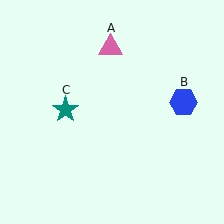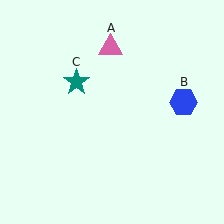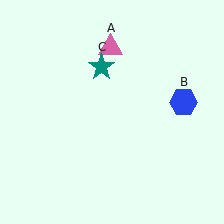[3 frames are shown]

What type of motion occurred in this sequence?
The teal star (object C) rotated clockwise around the center of the scene.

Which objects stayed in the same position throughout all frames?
Pink triangle (object A) and blue hexagon (object B) remained stationary.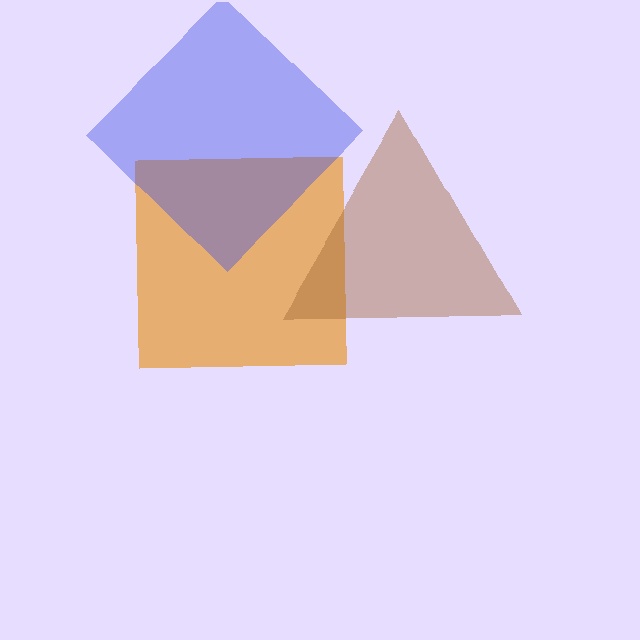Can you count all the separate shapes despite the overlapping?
Yes, there are 3 separate shapes.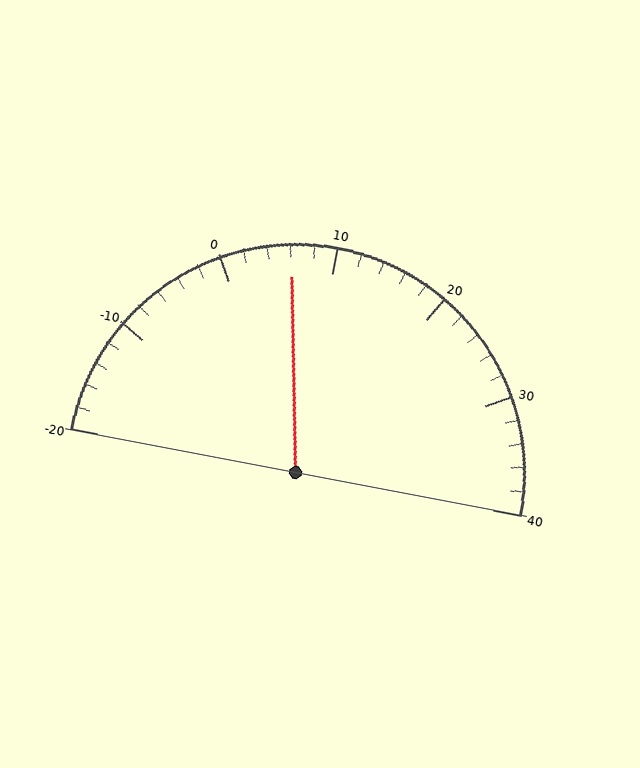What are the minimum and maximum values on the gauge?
The gauge ranges from -20 to 40.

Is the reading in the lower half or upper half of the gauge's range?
The reading is in the lower half of the range (-20 to 40).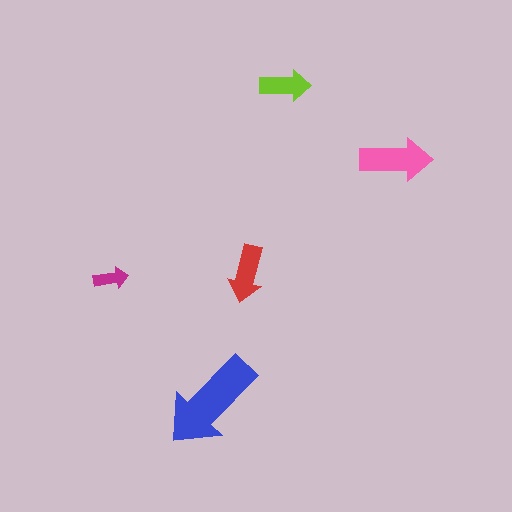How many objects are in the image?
There are 5 objects in the image.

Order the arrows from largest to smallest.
the blue one, the pink one, the red one, the lime one, the magenta one.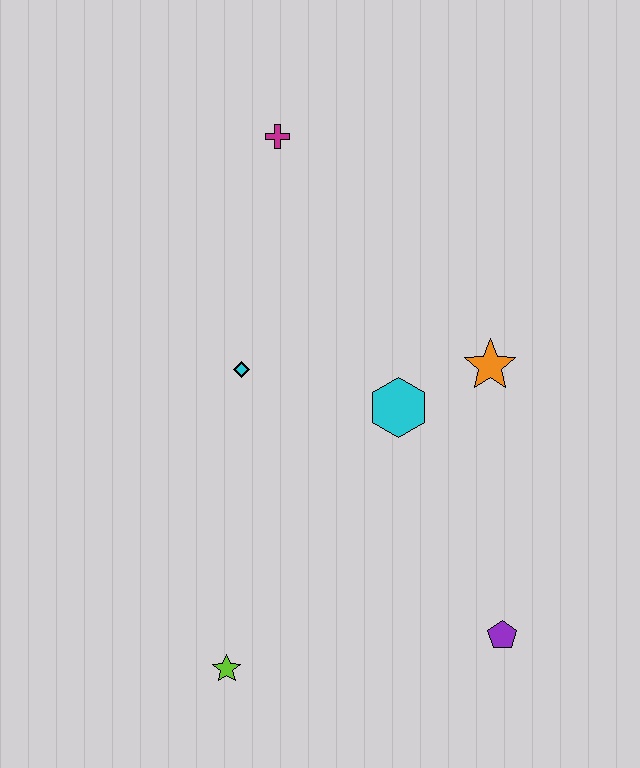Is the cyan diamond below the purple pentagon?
No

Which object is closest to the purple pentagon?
The cyan hexagon is closest to the purple pentagon.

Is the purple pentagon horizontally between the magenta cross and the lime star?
No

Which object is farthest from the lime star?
The magenta cross is farthest from the lime star.